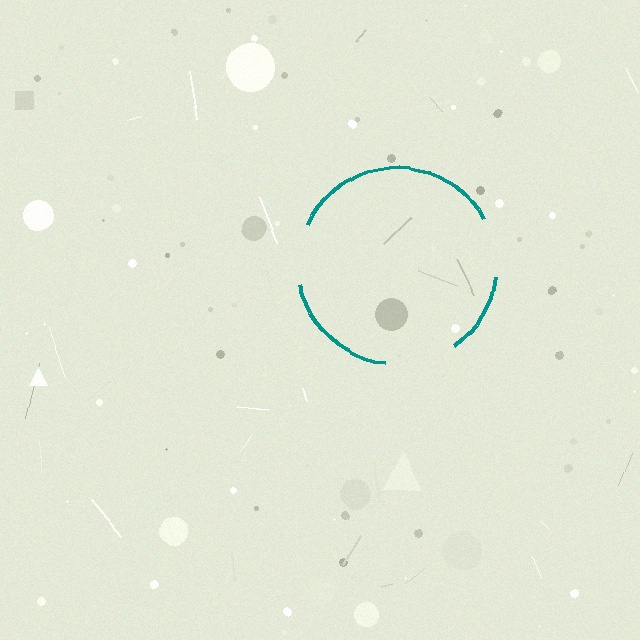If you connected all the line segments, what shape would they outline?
They would outline a circle.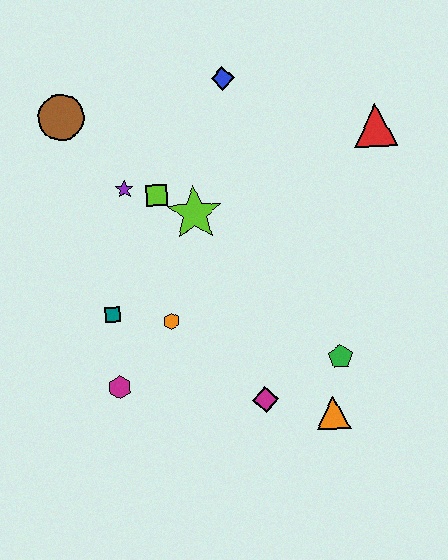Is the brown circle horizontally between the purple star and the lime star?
No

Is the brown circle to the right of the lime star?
No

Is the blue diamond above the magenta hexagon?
Yes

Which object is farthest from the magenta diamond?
The brown circle is farthest from the magenta diamond.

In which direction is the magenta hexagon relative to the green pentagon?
The magenta hexagon is to the left of the green pentagon.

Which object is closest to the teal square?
The orange hexagon is closest to the teal square.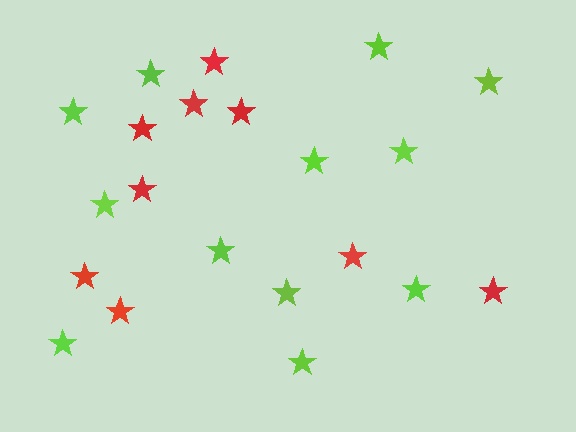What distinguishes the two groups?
There are 2 groups: one group of red stars (9) and one group of lime stars (12).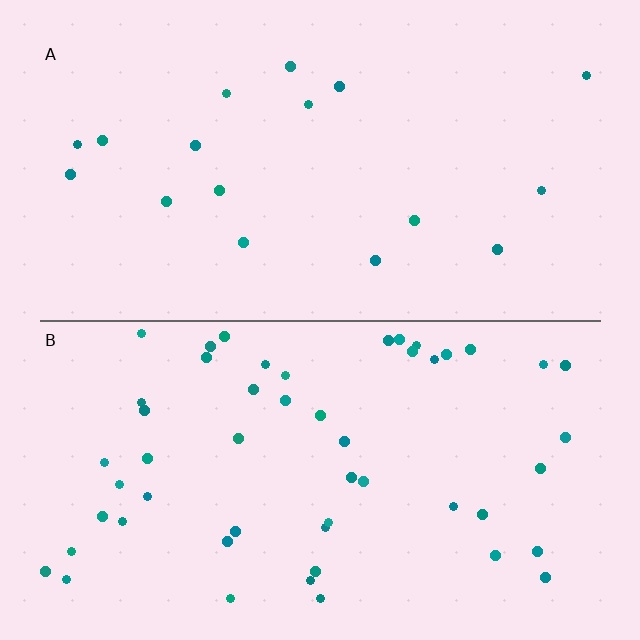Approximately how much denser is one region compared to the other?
Approximately 3.0× — region B over region A.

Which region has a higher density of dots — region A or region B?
B (the bottom).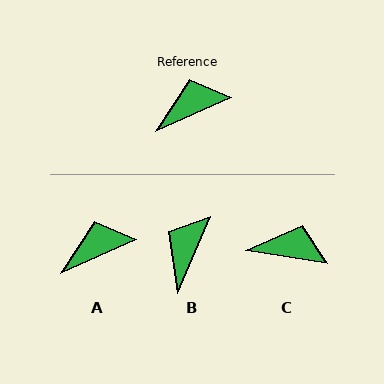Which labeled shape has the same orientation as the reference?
A.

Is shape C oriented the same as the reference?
No, it is off by about 33 degrees.